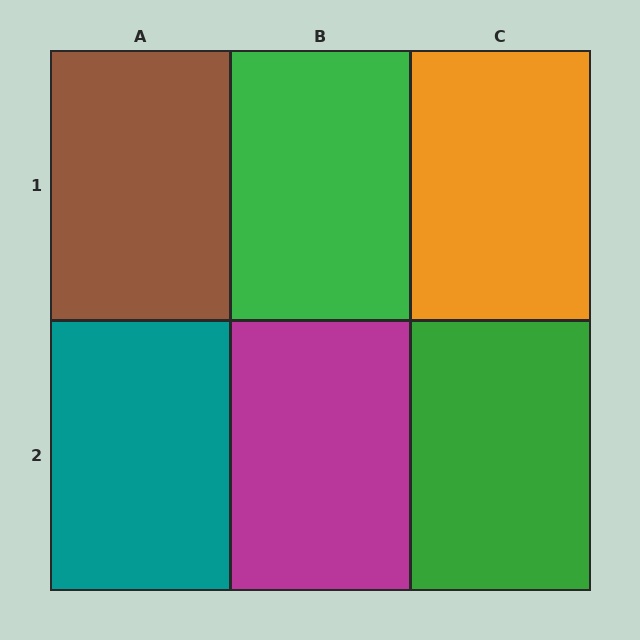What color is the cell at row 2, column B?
Magenta.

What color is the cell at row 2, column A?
Teal.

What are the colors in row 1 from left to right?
Brown, green, orange.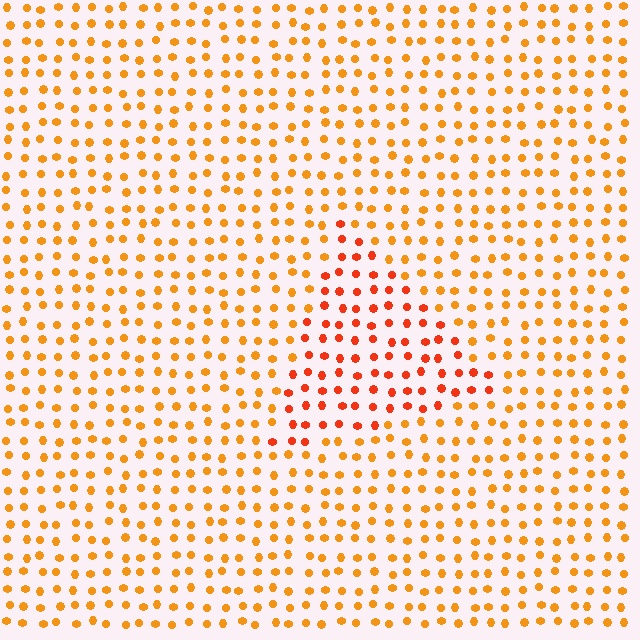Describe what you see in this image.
The image is filled with small orange elements in a uniform arrangement. A triangle-shaped region is visible where the elements are tinted to a slightly different hue, forming a subtle color boundary.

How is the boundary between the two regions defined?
The boundary is defined purely by a slight shift in hue (about 26 degrees). Spacing, size, and orientation are identical on both sides.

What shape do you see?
I see a triangle.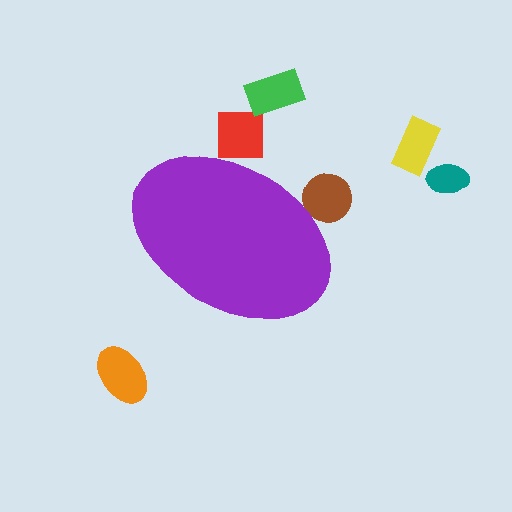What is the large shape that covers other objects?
A purple ellipse.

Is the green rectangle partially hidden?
No, the green rectangle is fully visible.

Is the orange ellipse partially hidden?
No, the orange ellipse is fully visible.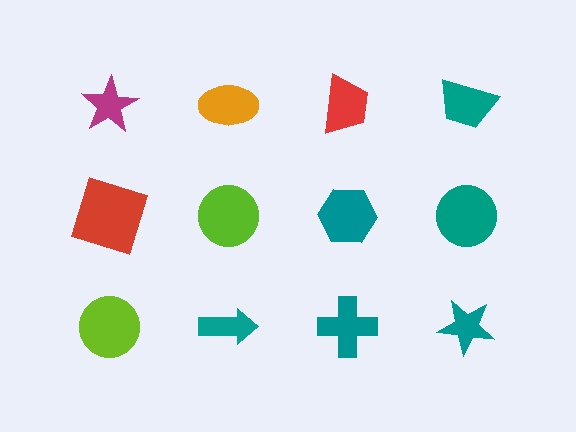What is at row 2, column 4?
A teal circle.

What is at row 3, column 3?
A teal cross.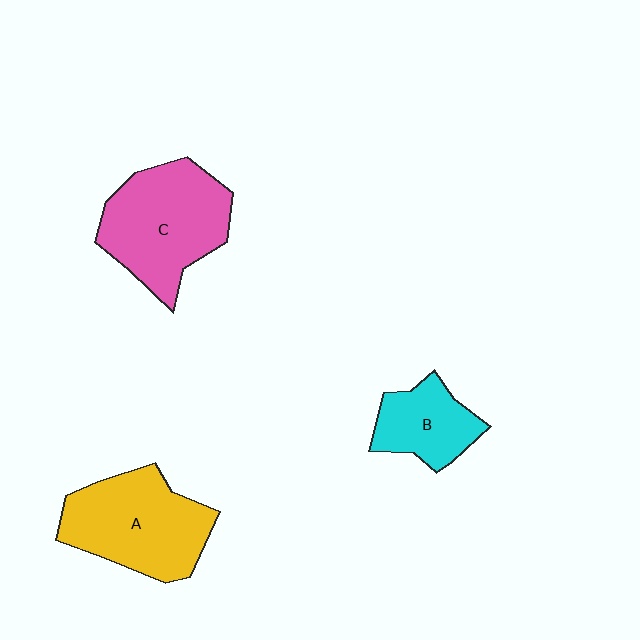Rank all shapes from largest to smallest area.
From largest to smallest: C (pink), A (yellow), B (cyan).